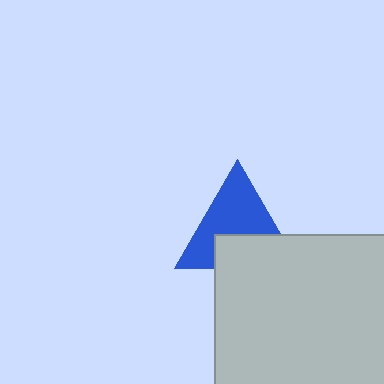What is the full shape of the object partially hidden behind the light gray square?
The partially hidden object is a blue triangle.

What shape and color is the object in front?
The object in front is a light gray square.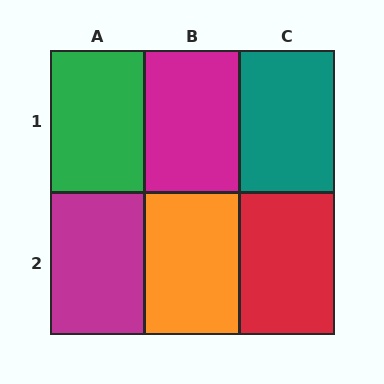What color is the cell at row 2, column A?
Magenta.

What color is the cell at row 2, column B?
Orange.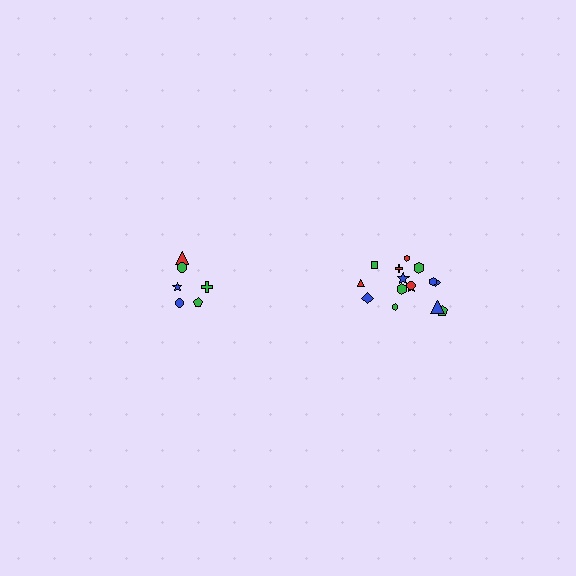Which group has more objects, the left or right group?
The right group.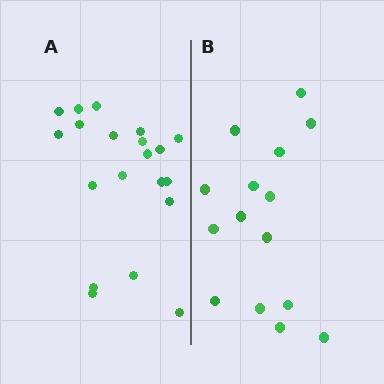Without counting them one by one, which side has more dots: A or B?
Region A (the left region) has more dots.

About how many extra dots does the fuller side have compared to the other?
Region A has about 5 more dots than region B.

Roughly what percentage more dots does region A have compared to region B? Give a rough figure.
About 35% more.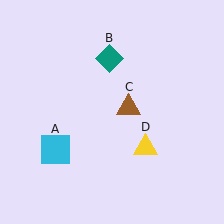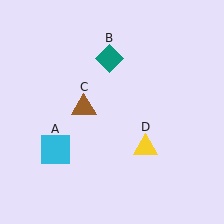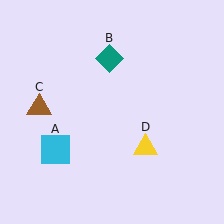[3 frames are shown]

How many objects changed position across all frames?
1 object changed position: brown triangle (object C).